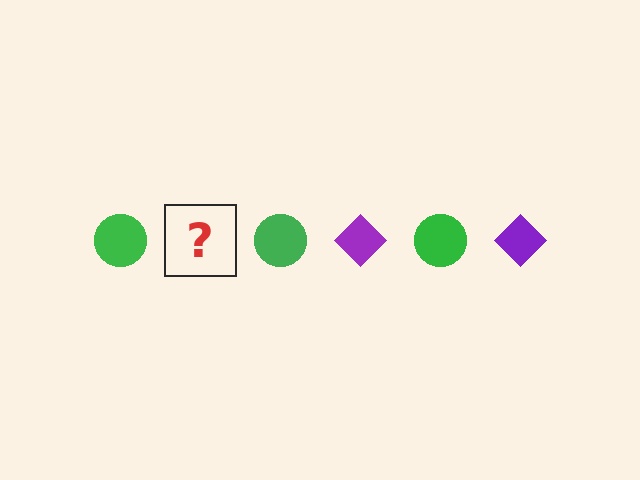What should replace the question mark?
The question mark should be replaced with a purple diamond.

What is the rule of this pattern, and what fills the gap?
The rule is that the pattern alternates between green circle and purple diamond. The gap should be filled with a purple diamond.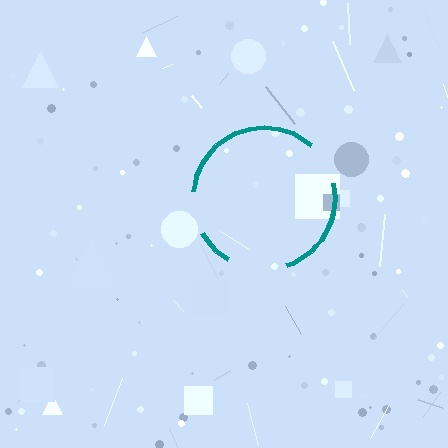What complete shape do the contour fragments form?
The contour fragments form a circle.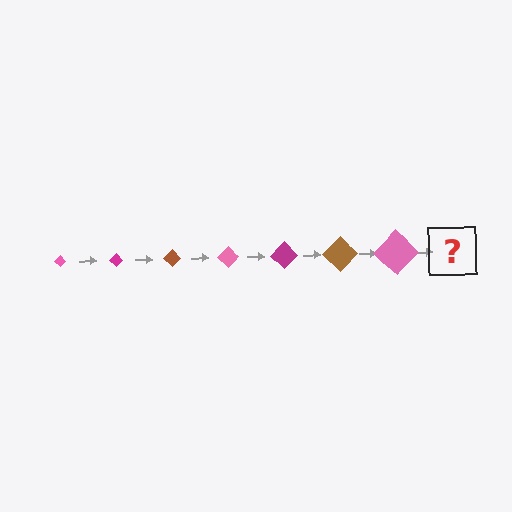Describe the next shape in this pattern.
It should be a magenta diamond, larger than the previous one.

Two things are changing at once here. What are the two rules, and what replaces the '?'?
The two rules are that the diamond grows larger each step and the color cycles through pink, magenta, and brown. The '?' should be a magenta diamond, larger than the previous one.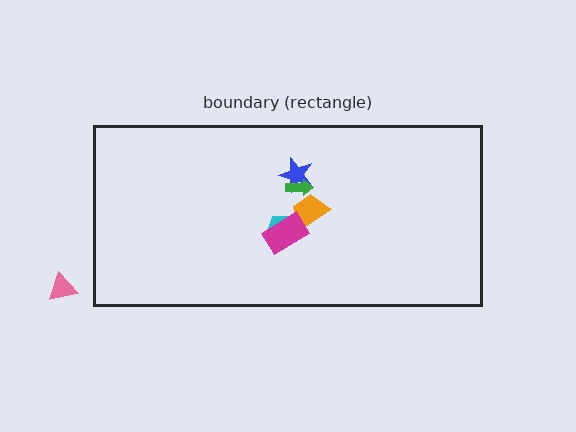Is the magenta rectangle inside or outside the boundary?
Inside.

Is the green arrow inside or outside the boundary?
Inside.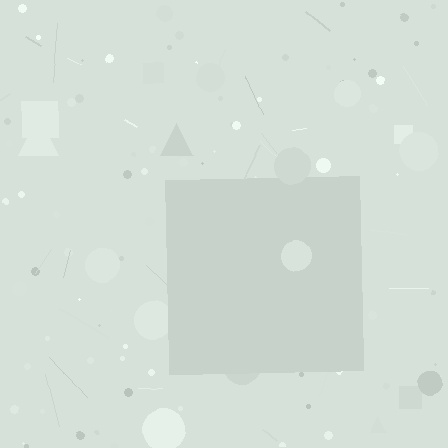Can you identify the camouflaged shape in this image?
The camouflaged shape is a square.